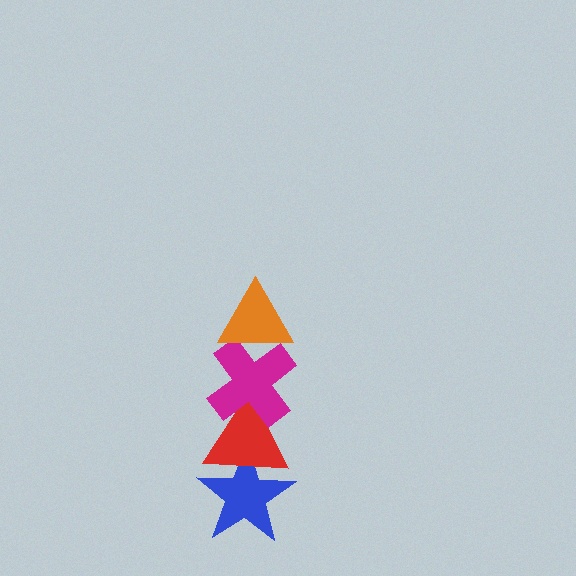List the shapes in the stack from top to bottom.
From top to bottom: the orange triangle, the magenta cross, the red triangle, the blue star.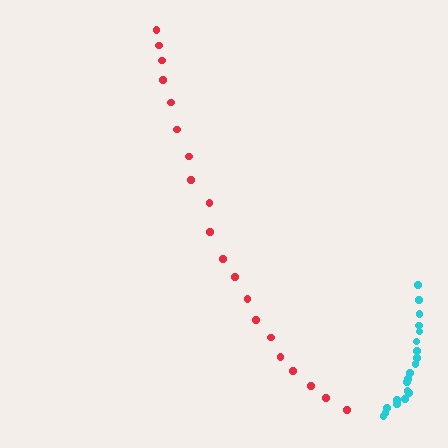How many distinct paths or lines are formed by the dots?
There are 2 distinct paths.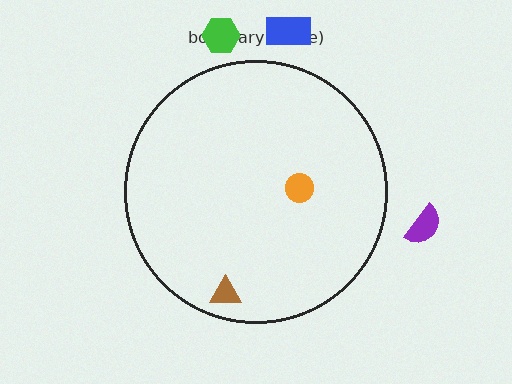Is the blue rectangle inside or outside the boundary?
Outside.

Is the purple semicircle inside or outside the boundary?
Outside.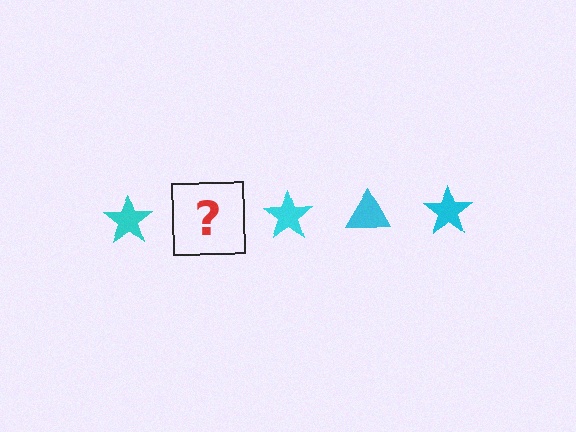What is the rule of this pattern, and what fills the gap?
The rule is that the pattern cycles through star, triangle shapes in cyan. The gap should be filled with a cyan triangle.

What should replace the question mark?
The question mark should be replaced with a cyan triangle.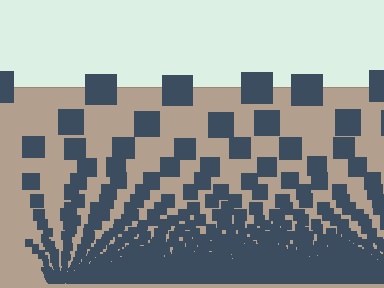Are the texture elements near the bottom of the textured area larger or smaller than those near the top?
Smaller. The gradient is inverted — elements near the bottom are smaller and denser.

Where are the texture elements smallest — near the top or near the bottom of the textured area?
Near the bottom.